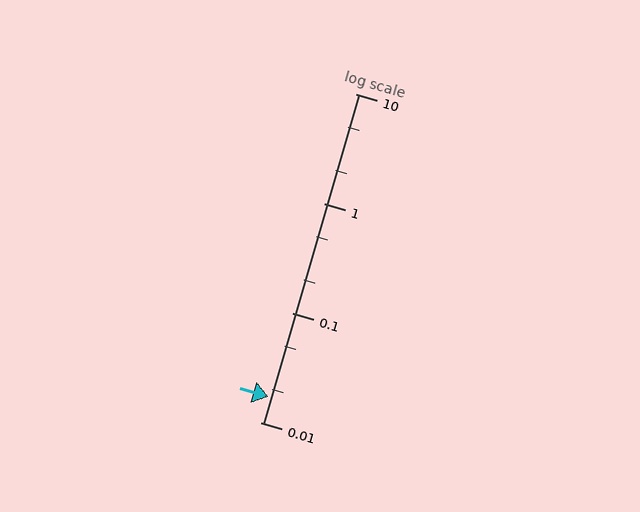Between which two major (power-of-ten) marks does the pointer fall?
The pointer is between 0.01 and 0.1.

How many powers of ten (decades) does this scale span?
The scale spans 3 decades, from 0.01 to 10.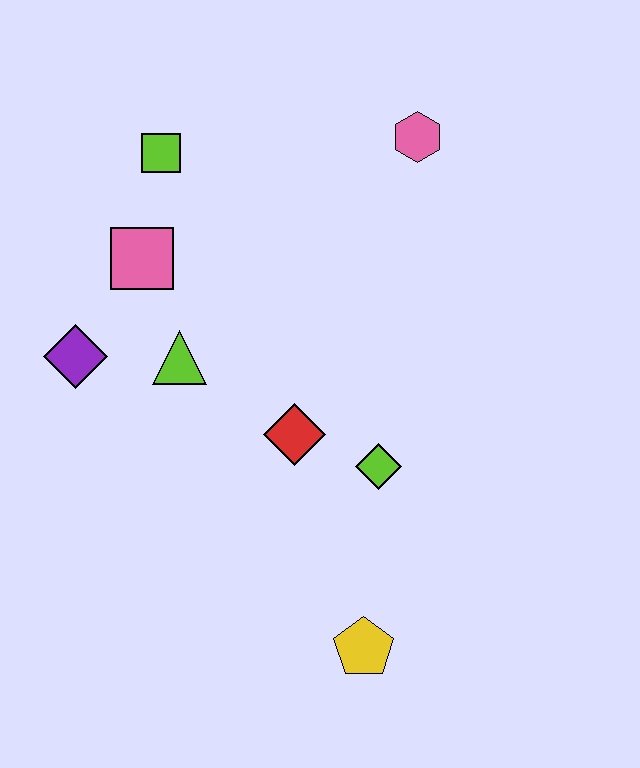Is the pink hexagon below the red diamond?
No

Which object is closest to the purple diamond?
The lime triangle is closest to the purple diamond.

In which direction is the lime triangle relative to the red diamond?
The lime triangle is to the left of the red diamond.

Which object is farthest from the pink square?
The yellow pentagon is farthest from the pink square.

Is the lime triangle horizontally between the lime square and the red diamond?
Yes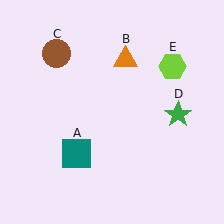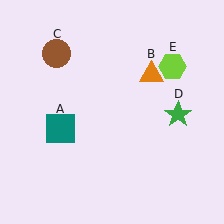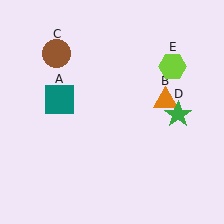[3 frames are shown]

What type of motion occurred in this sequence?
The teal square (object A), orange triangle (object B) rotated clockwise around the center of the scene.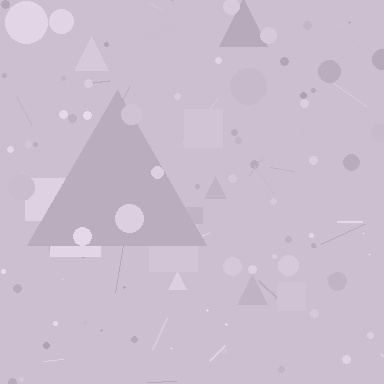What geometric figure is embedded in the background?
A triangle is embedded in the background.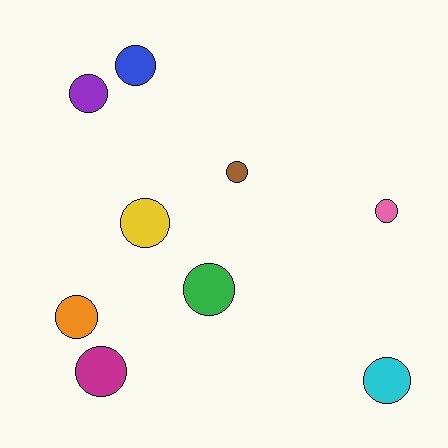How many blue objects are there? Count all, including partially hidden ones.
There is 1 blue object.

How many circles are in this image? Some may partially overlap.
There are 9 circles.